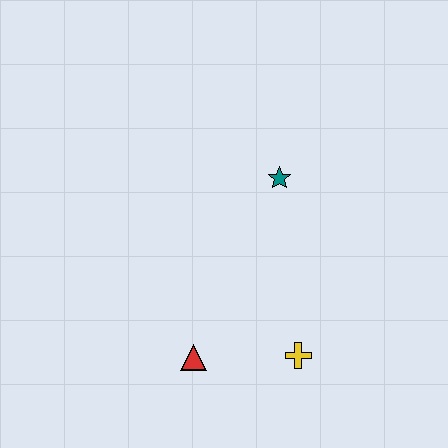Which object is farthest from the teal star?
The red triangle is farthest from the teal star.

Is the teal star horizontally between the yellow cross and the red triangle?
Yes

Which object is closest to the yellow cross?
The red triangle is closest to the yellow cross.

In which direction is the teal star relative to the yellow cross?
The teal star is above the yellow cross.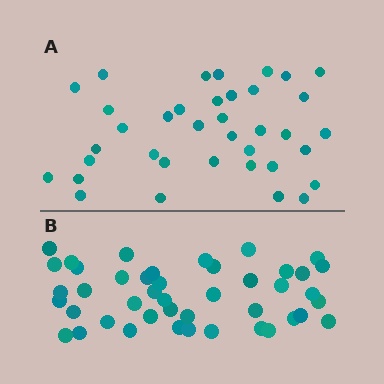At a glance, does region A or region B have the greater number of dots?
Region B (the bottom region) has more dots.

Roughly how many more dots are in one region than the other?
Region B has roughly 8 or so more dots than region A.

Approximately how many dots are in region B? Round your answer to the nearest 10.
About 40 dots. (The exact count is 44, which rounds to 40.)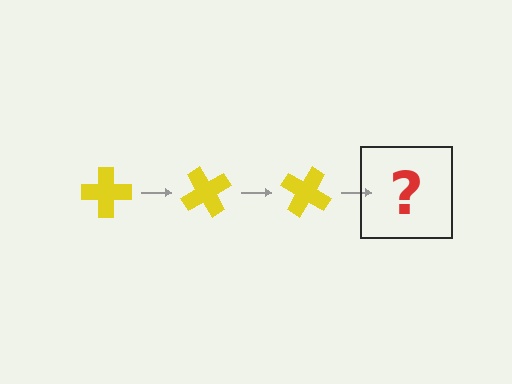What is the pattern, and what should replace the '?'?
The pattern is that the cross rotates 60 degrees each step. The '?' should be a yellow cross rotated 180 degrees.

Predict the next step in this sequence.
The next step is a yellow cross rotated 180 degrees.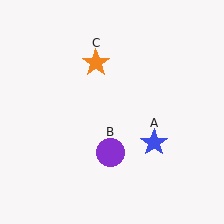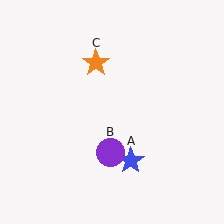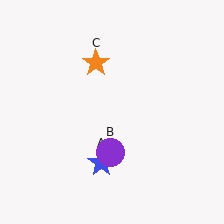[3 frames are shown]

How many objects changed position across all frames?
1 object changed position: blue star (object A).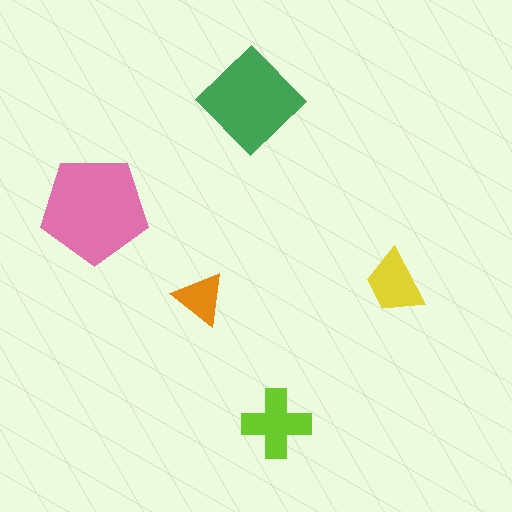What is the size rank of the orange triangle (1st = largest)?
5th.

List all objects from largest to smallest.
The pink pentagon, the green diamond, the lime cross, the yellow trapezoid, the orange triangle.